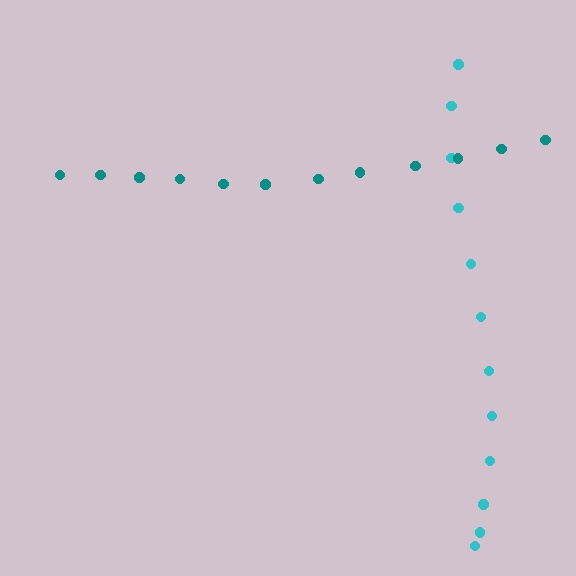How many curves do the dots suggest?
There are 2 distinct paths.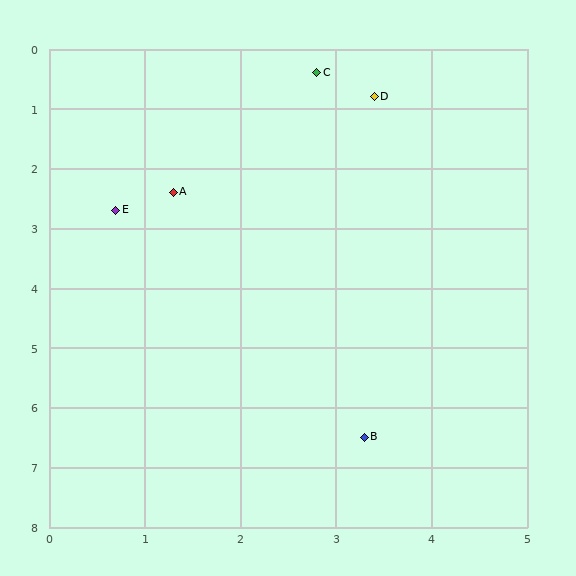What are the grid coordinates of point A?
Point A is at approximately (1.3, 2.4).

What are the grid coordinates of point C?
Point C is at approximately (2.8, 0.4).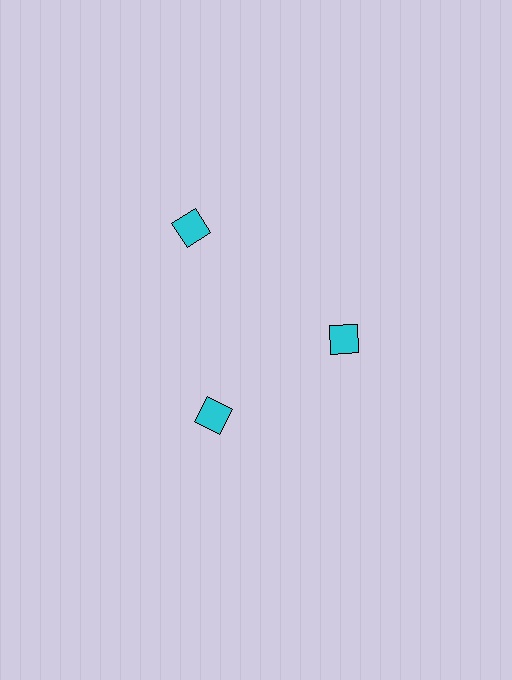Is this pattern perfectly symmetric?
No. The 3 cyan diamonds are arranged in a ring, but one element near the 11 o'clock position is pushed outward from the center, breaking the 3-fold rotational symmetry.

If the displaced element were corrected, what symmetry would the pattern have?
It would have 3-fold rotational symmetry — the pattern would map onto itself every 120 degrees.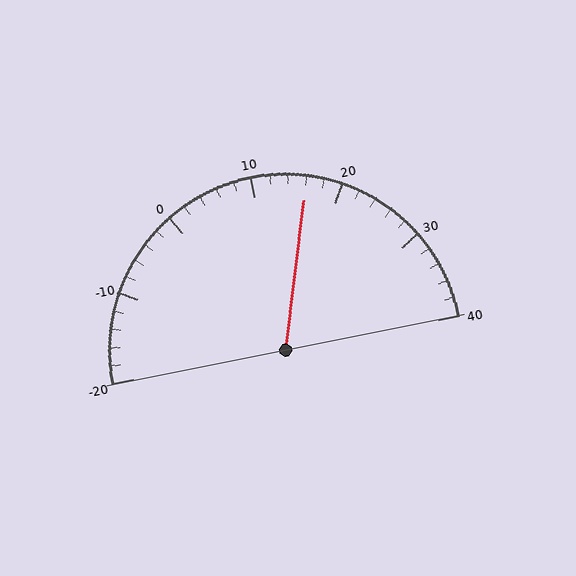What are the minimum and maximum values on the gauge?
The gauge ranges from -20 to 40.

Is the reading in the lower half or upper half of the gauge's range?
The reading is in the upper half of the range (-20 to 40).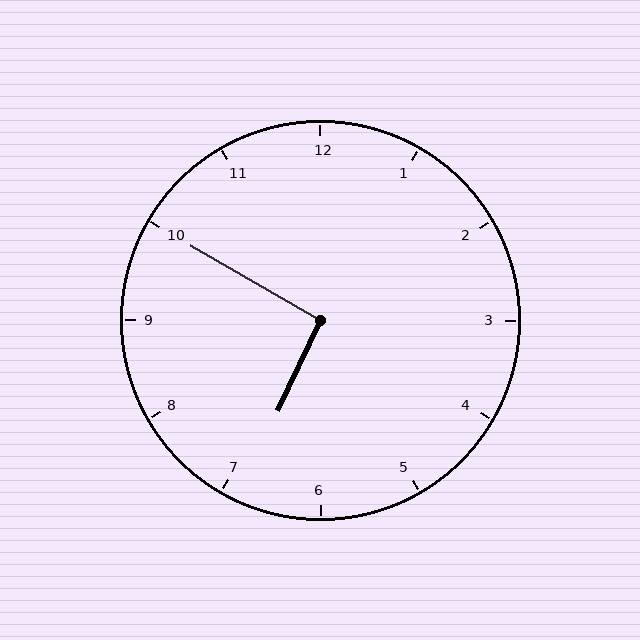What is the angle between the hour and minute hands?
Approximately 95 degrees.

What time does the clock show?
6:50.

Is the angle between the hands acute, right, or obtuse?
It is right.